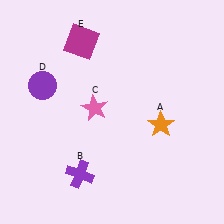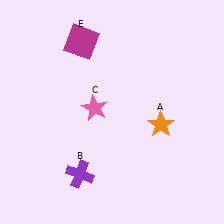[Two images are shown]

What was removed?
The purple circle (D) was removed in Image 2.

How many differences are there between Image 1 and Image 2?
There is 1 difference between the two images.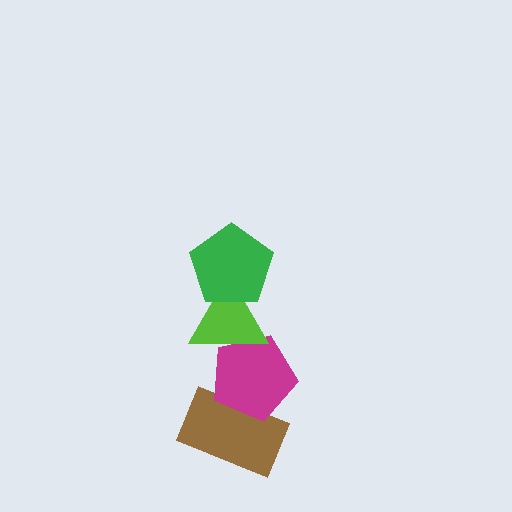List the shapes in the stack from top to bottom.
From top to bottom: the green pentagon, the lime triangle, the magenta pentagon, the brown rectangle.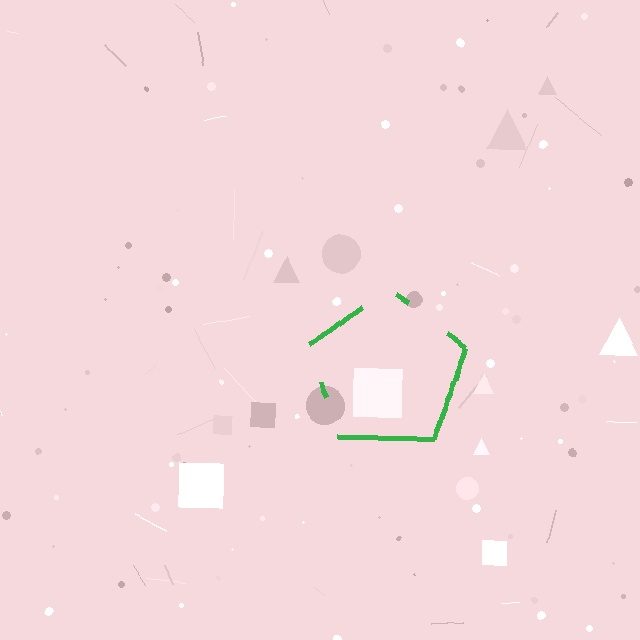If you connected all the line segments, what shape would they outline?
They would outline a pentagon.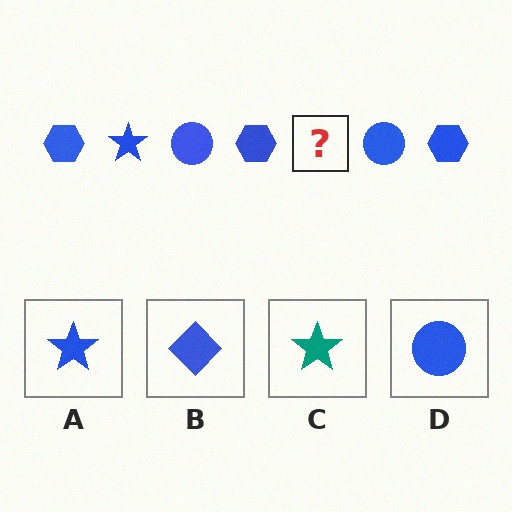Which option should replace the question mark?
Option A.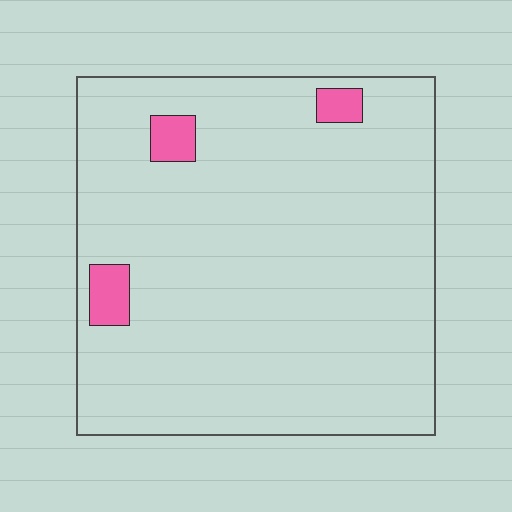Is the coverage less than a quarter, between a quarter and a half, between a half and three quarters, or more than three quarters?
Less than a quarter.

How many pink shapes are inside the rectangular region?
3.